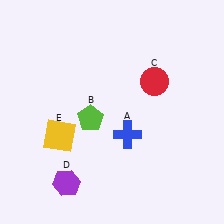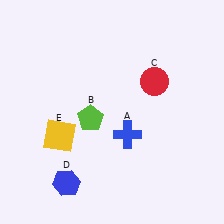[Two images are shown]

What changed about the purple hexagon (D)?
In Image 1, D is purple. In Image 2, it changed to blue.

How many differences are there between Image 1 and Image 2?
There is 1 difference between the two images.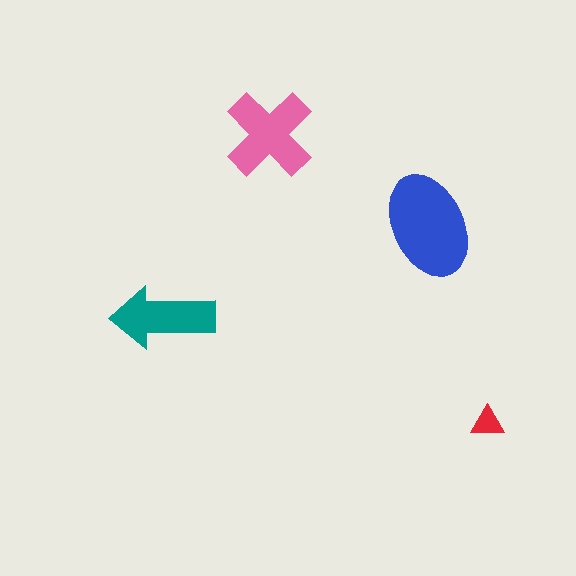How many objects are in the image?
There are 4 objects in the image.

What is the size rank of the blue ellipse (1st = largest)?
1st.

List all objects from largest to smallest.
The blue ellipse, the pink cross, the teal arrow, the red triangle.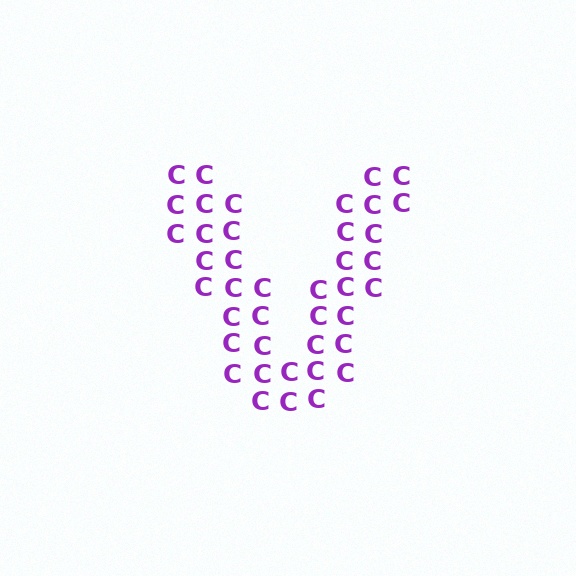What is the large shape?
The large shape is the letter V.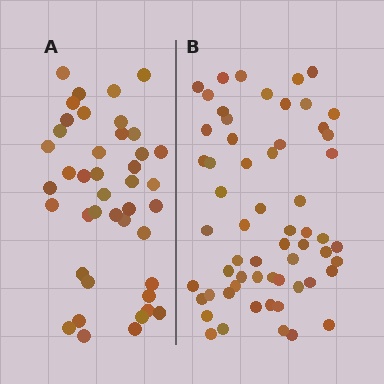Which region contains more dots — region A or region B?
Region B (the right region) has more dots.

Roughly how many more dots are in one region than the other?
Region B has approximately 20 more dots than region A.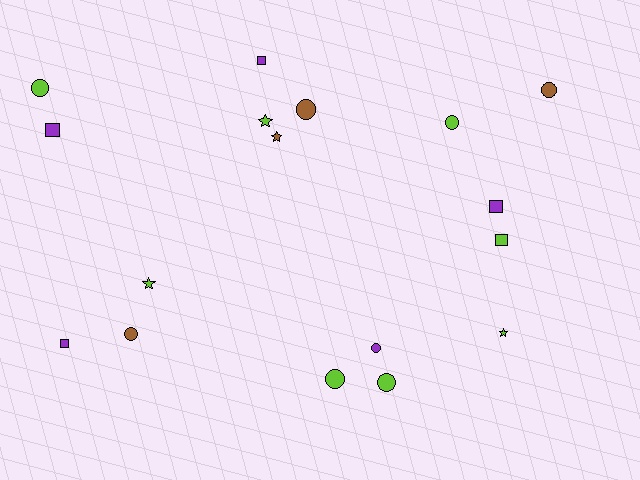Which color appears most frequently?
Lime, with 8 objects.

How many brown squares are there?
There are no brown squares.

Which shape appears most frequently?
Circle, with 8 objects.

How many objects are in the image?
There are 17 objects.